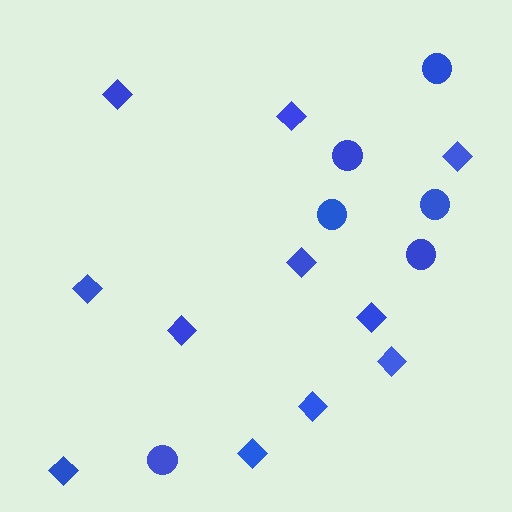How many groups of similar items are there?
There are 2 groups: one group of diamonds (11) and one group of circles (6).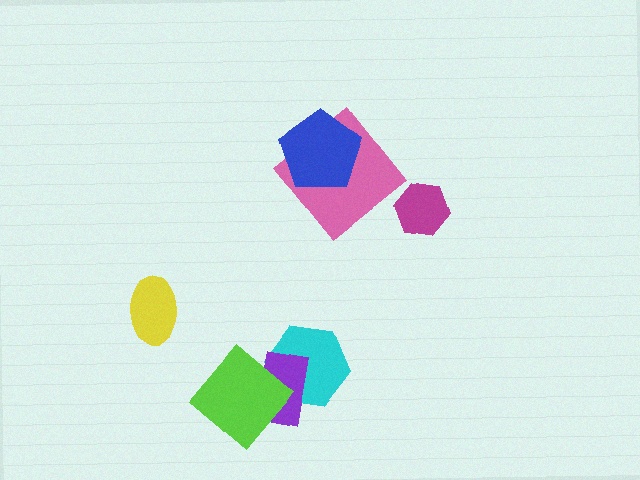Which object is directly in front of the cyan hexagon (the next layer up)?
The purple rectangle is directly in front of the cyan hexagon.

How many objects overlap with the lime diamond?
2 objects overlap with the lime diamond.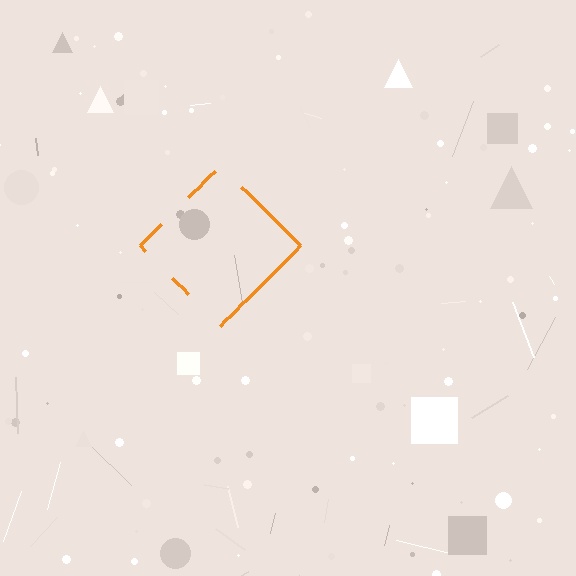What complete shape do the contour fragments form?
The contour fragments form a diamond.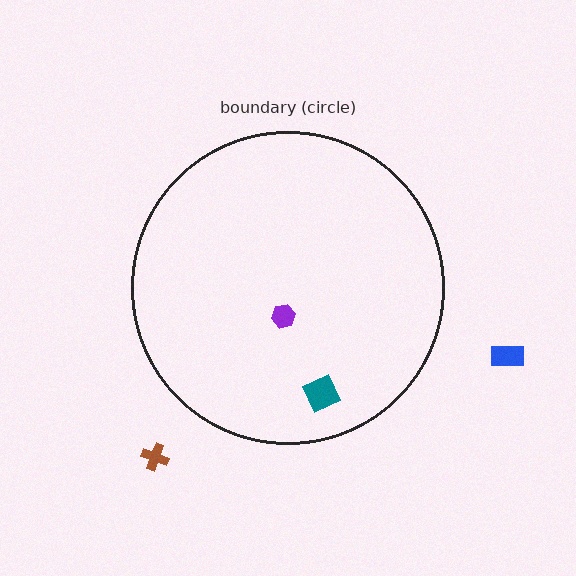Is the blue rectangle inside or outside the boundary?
Outside.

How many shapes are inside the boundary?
2 inside, 2 outside.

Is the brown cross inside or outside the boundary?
Outside.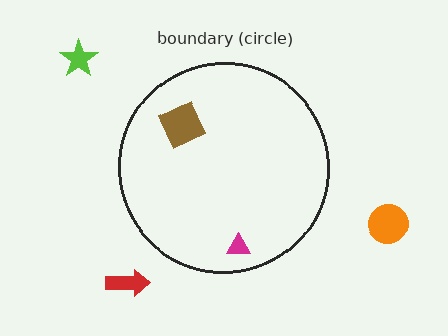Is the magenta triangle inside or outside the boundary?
Inside.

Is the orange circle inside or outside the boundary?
Outside.